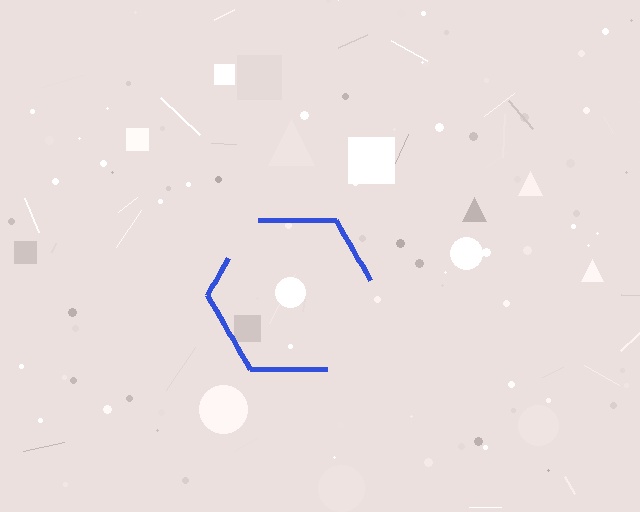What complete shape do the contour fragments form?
The contour fragments form a hexagon.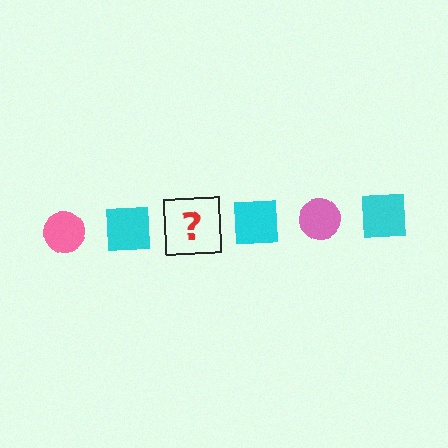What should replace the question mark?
The question mark should be replaced with a pink circle.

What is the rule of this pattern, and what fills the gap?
The rule is that the pattern alternates between pink circle and cyan square. The gap should be filled with a pink circle.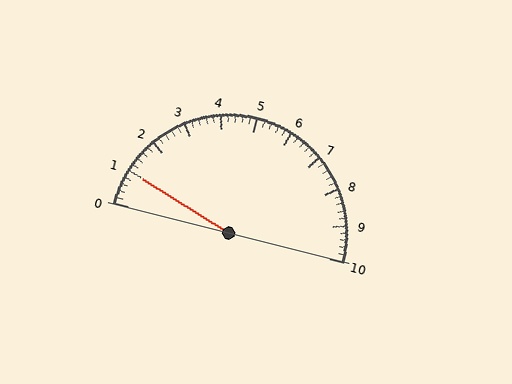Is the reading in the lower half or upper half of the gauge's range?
The reading is in the lower half of the range (0 to 10).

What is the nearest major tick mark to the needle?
The nearest major tick mark is 1.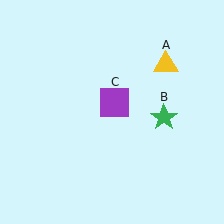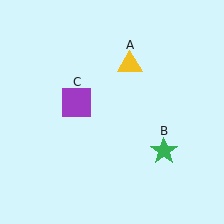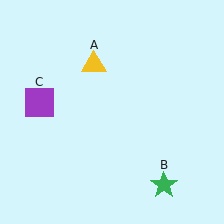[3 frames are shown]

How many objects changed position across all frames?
3 objects changed position: yellow triangle (object A), green star (object B), purple square (object C).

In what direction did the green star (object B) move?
The green star (object B) moved down.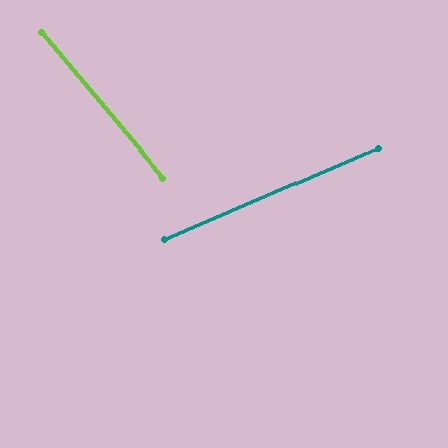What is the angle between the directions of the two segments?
Approximately 73 degrees.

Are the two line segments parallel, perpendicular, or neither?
Neither parallel nor perpendicular — they differ by about 73°.